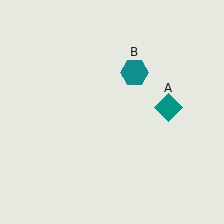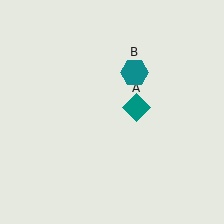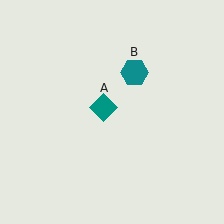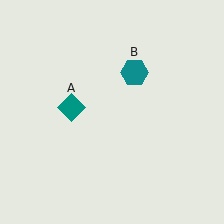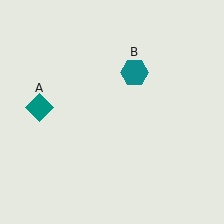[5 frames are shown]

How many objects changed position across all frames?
1 object changed position: teal diamond (object A).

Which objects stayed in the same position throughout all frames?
Teal hexagon (object B) remained stationary.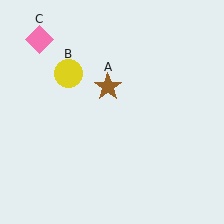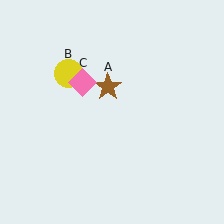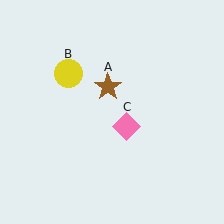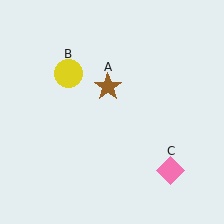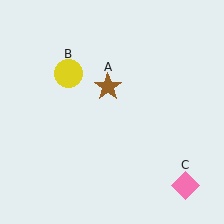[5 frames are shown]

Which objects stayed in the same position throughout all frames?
Brown star (object A) and yellow circle (object B) remained stationary.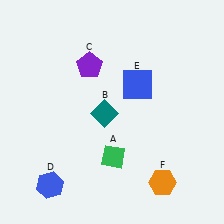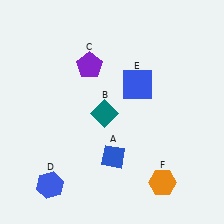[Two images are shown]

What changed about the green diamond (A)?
In Image 1, A is green. In Image 2, it changed to blue.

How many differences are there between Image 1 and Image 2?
There is 1 difference between the two images.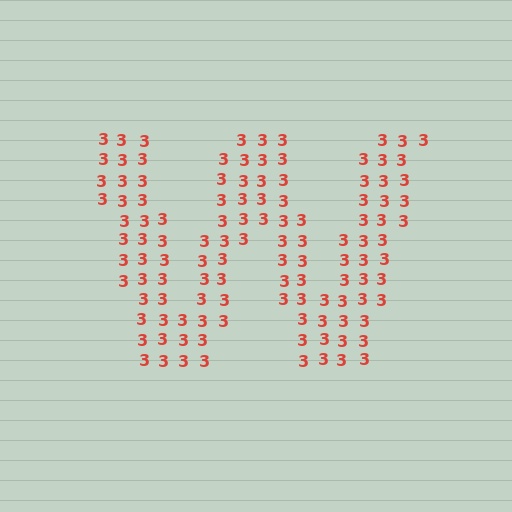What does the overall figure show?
The overall figure shows the letter W.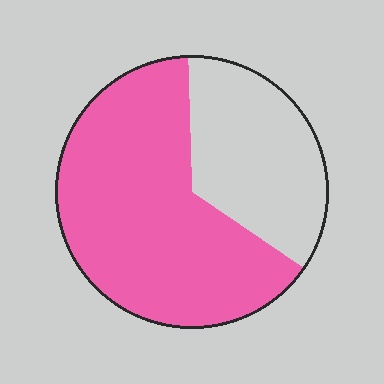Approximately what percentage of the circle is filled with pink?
Approximately 65%.